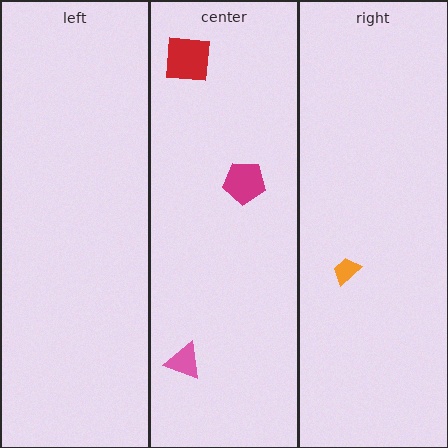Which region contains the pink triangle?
The center region.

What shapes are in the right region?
The orange trapezoid.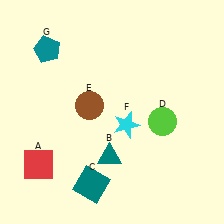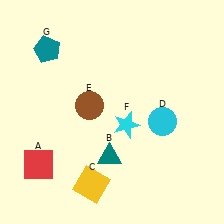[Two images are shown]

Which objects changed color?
C changed from teal to yellow. D changed from lime to cyan.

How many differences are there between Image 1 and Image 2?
There are 2 differences between the two images.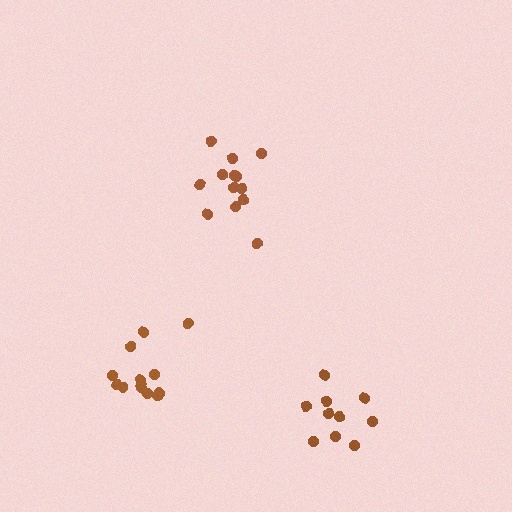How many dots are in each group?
Group 1: 13 dots, Group 2: 10 dots, Group 3: 13 dots (36 total).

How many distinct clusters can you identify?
There are 3 distinct clusters.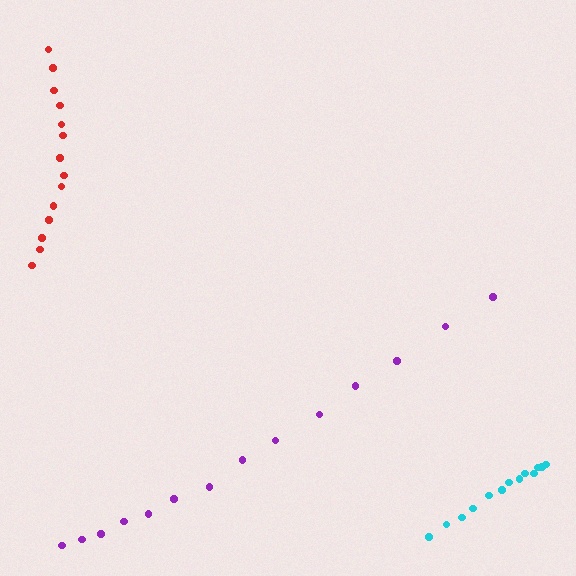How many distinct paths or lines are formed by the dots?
There are 3 distinct paths.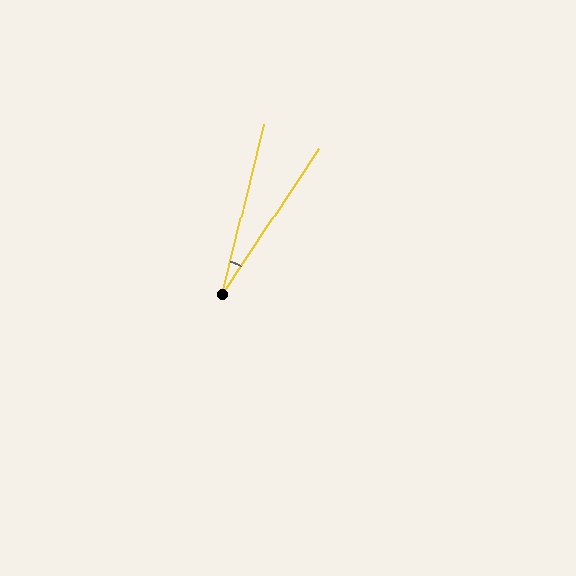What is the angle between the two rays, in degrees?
Approximately 20 degrees.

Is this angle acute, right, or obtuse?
It is acute.